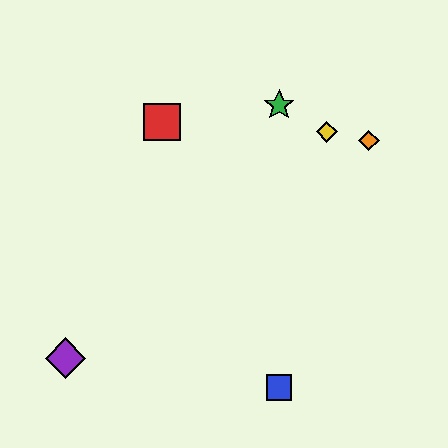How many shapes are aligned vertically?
2 shapes (the blue square, the green star) are aligned vertically.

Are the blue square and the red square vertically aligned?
No, the blue square is at x≈279 and the red square is at x≈162.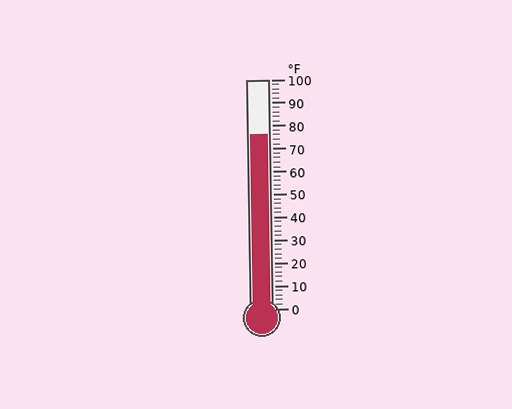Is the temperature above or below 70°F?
The temperature is above 70°F.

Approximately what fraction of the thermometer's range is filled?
The thermometer is filled to approximately 75% of its range.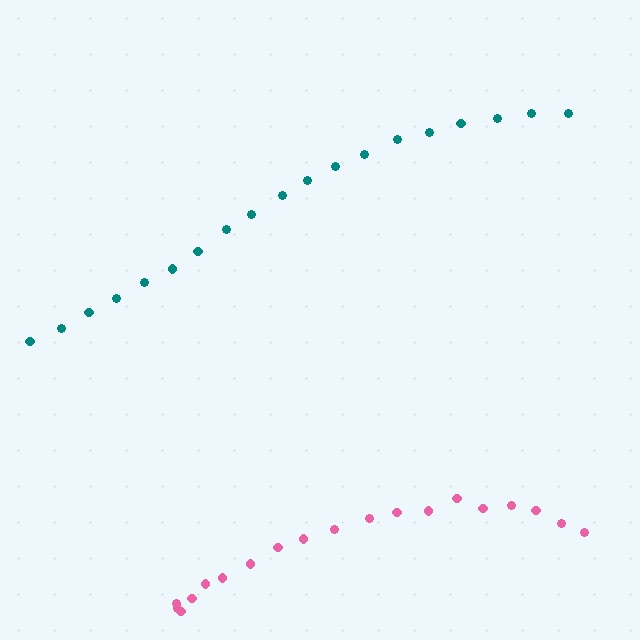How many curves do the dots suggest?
There are 2 distinct paths.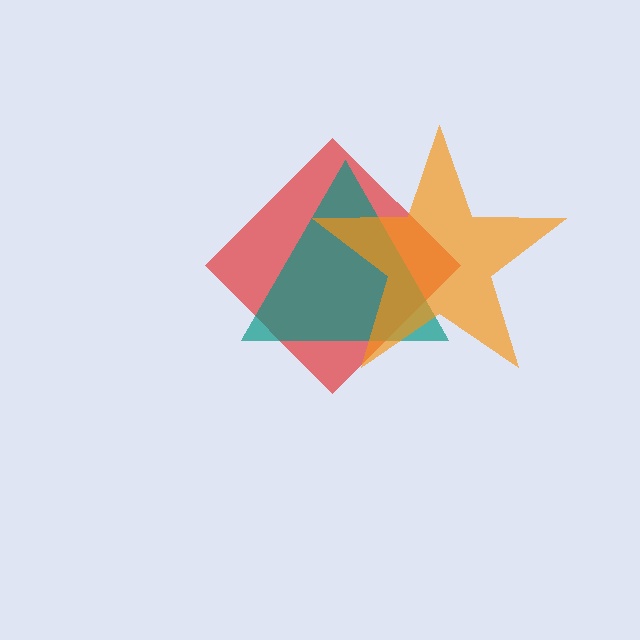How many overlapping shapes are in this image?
There are 3 overlapping shapes in the image.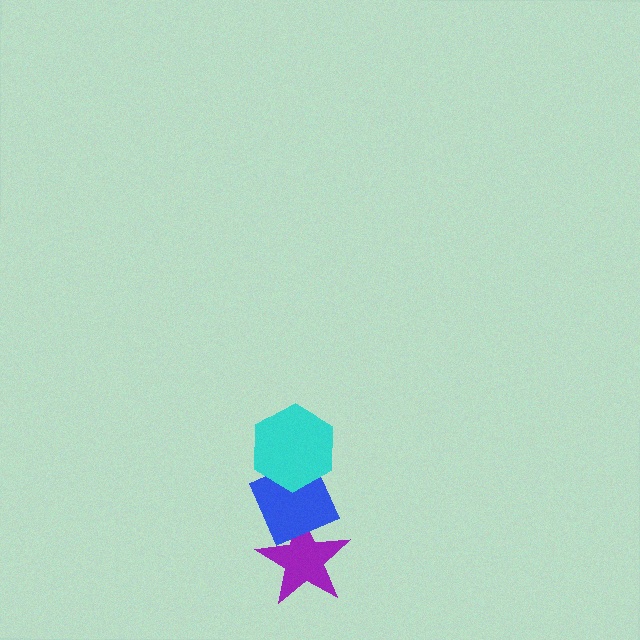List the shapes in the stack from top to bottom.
From top to bottom: the cyan hexagon, the blue diamond, the purple star.